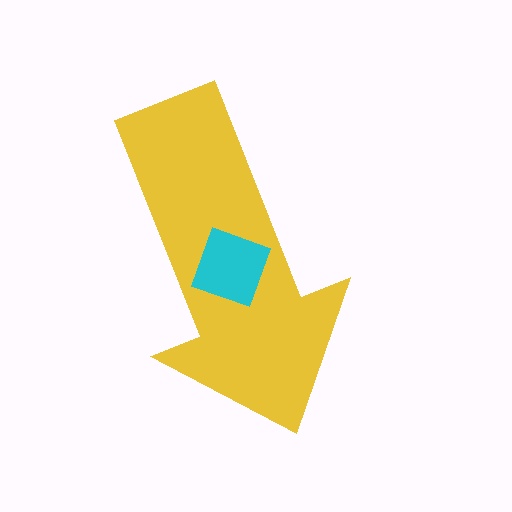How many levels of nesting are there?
2.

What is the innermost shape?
The cyan diamond.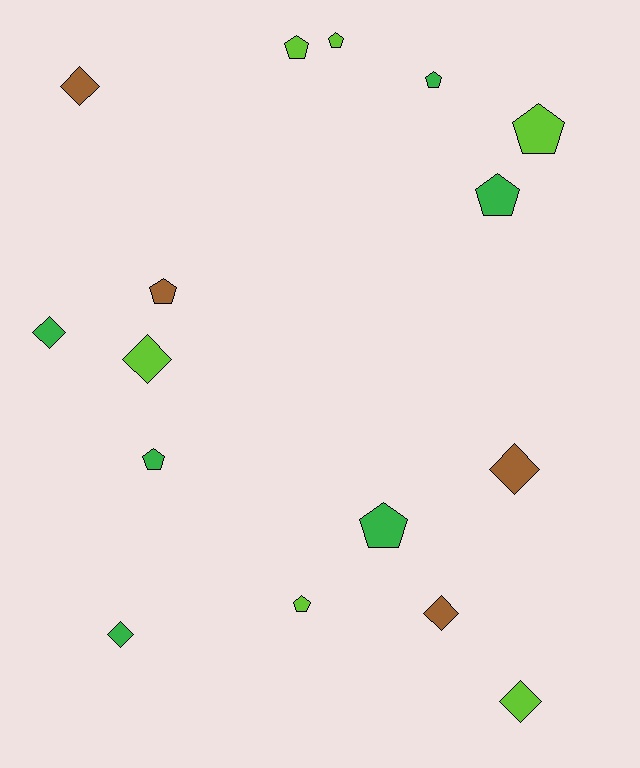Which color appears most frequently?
Green, with 6 objects.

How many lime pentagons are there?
There are 4 lime pentagons.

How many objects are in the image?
There are 16 objects.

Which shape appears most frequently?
Pentagon, with 9 objects.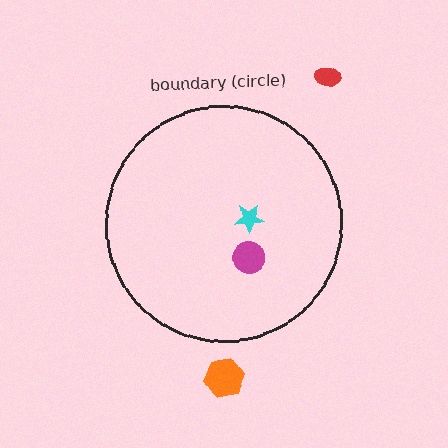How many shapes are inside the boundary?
2 inside, 2 outside.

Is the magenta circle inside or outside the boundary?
Inside.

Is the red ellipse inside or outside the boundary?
Outside.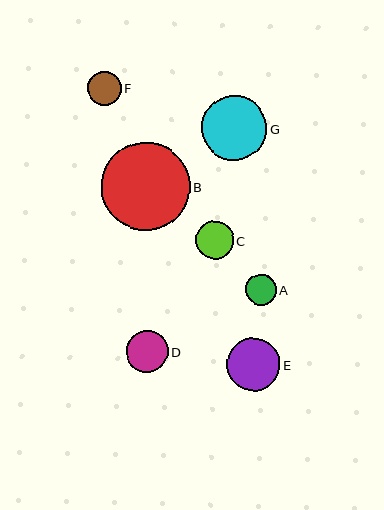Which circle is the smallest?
Circle A is the smallest with a size of approximately 31 pixels.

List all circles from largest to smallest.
From largest to smallest: B, G, E, D, C, F, A.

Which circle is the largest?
Circle B is the largest with a size of approximately 89 pixels.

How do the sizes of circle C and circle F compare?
Circle C and circle F are approximately the same size.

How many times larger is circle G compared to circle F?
Circle G is approximately 1.9 times the size of circle F.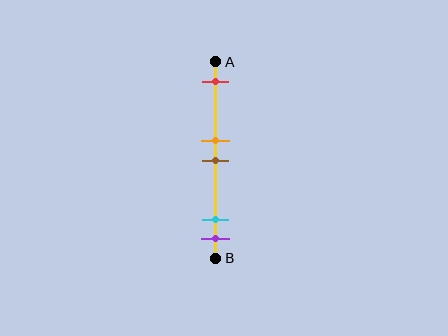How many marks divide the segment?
There are 5 marks dividing the segment.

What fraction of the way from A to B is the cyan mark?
The cyan mark is approximately 80% (0.8) of the way from A to B.